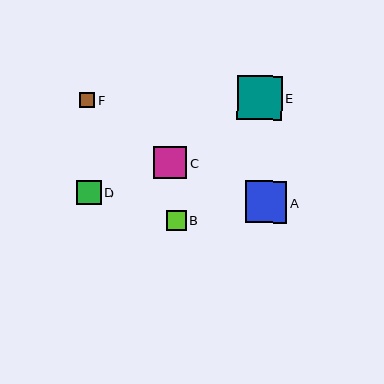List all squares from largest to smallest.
From largest to smallest: E, A, C, D, B, F.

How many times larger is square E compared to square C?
Square E is approximately 1.4 times the size of square C.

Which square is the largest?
Square E is the largest with a size of approximately 44 pixels.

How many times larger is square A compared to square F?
Square A is approximately 2.7 times the size of square F.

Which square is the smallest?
Square F is the smallest with a size of approximately 15 pixels.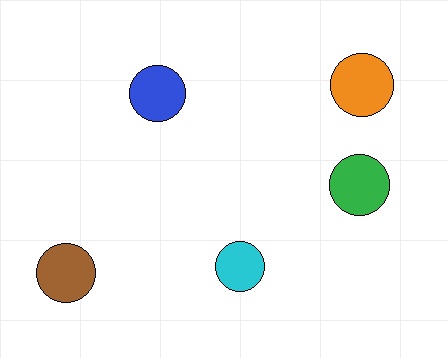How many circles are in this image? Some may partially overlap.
There are 5 circles.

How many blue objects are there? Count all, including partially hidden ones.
There is 1 blue object.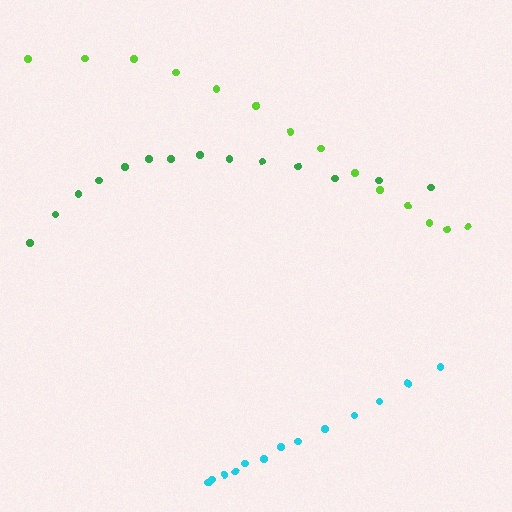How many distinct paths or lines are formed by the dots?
There are 3 distinct paths.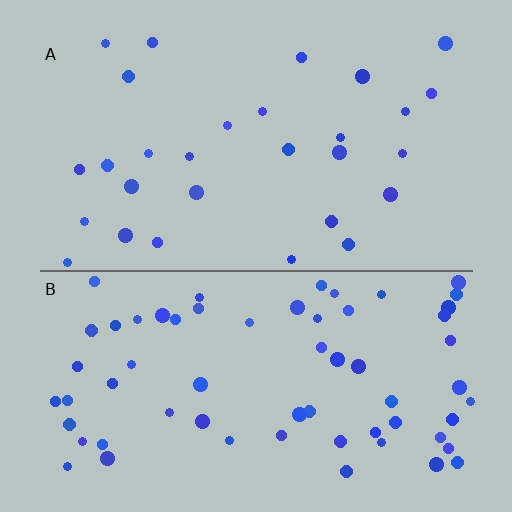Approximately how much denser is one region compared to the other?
Approximately 2.2× — region B over region A.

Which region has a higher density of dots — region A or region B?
B (the bottom).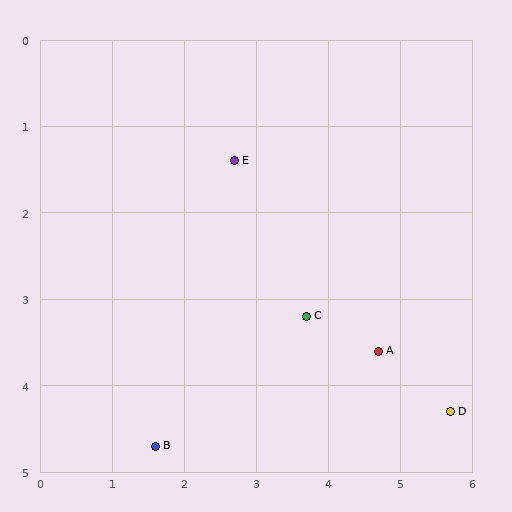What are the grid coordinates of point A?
Point A is at approximately (4.7, 3.6).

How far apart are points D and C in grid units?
Points D and C are about 2.3 grid units apart.